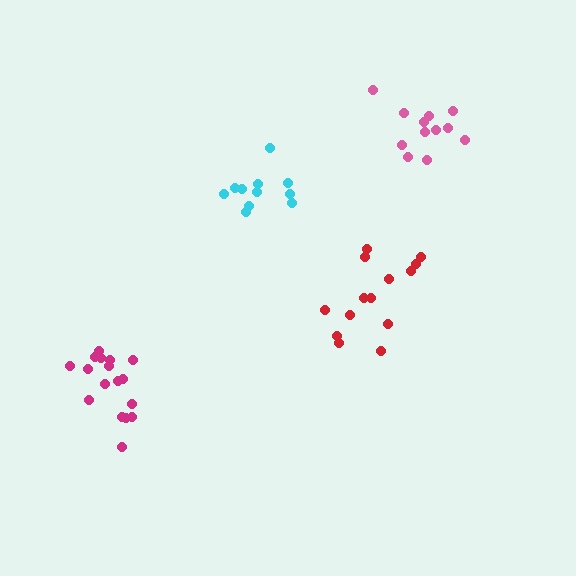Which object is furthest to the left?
The magenta cluster is leftmost.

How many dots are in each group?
Group 1: 17 dots, Group 2: 11 dots, Group 3: 13 dots, Group 4: 14 dots (55 total).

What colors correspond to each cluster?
The clusters are colored: magenta, cyan, pink, red.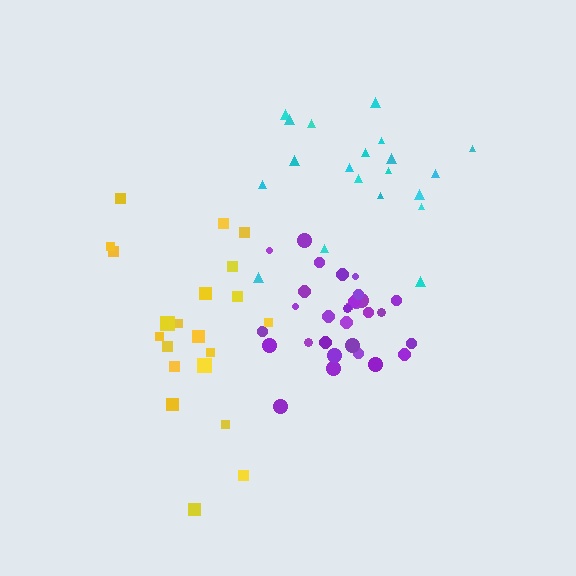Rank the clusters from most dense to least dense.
purple, yellow, cyan.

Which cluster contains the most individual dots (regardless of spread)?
Purple (30).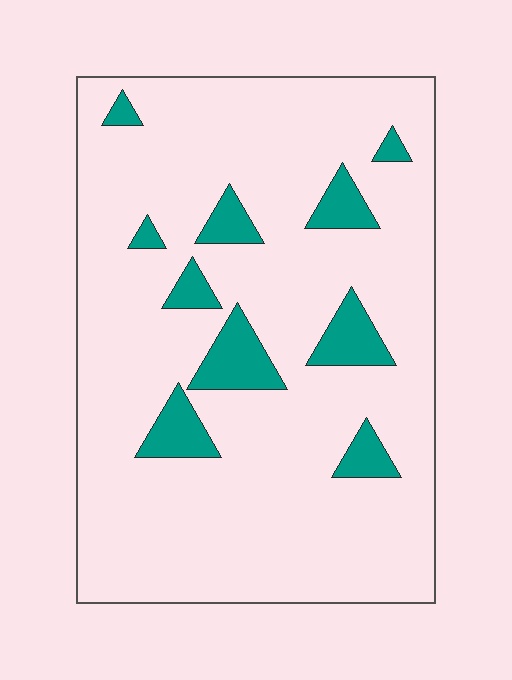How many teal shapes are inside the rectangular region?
10.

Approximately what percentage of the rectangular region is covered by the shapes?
Approximately 10%.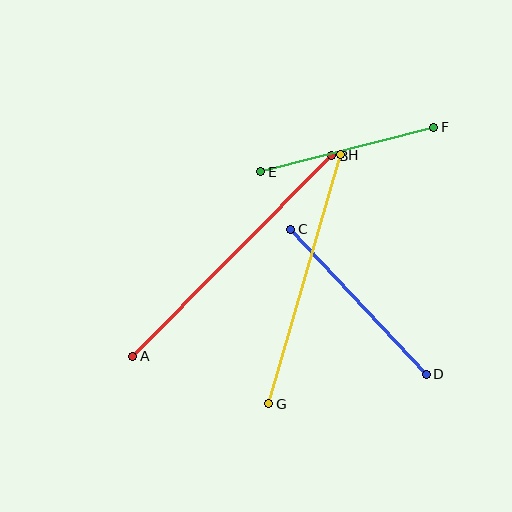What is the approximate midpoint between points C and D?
The midpoint is at approximately (358, 302) pixels.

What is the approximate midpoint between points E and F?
The midpoint is at approximately (347, 150) pixels.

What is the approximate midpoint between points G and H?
The midpoint is at approximately (305, 279) pixels.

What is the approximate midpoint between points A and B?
The midpoint is at approximately (232, 256) pixels.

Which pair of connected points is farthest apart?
Points A and B are farthest apart.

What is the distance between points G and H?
The distance is approximately 259 pixels.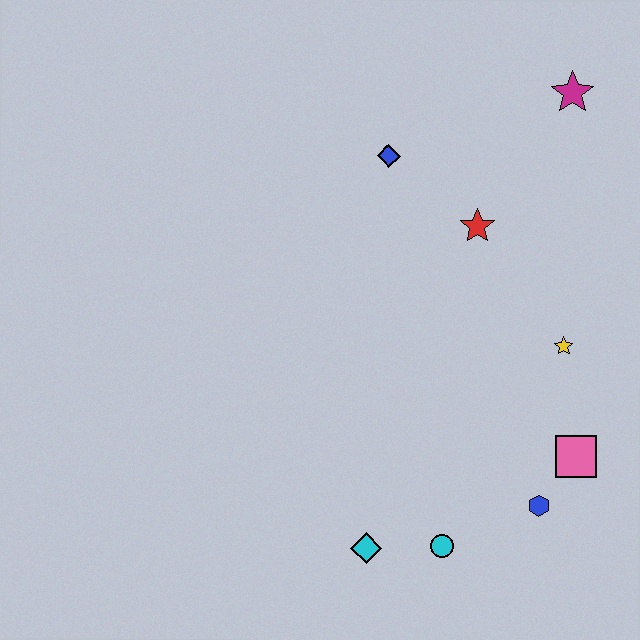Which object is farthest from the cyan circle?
The magenta star is farthest from the cyan circle.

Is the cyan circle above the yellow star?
No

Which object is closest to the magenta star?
The red star is closest to the magenta star.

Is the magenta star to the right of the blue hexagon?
Yes